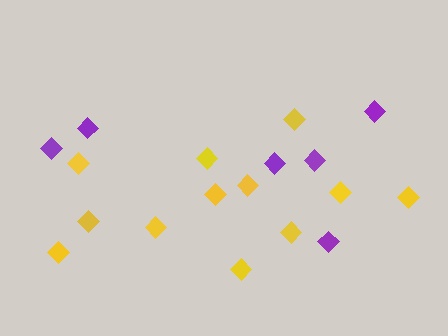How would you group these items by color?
There are 2 groups: one group of purple diamonds (6) and one group of yellow diamonds (12).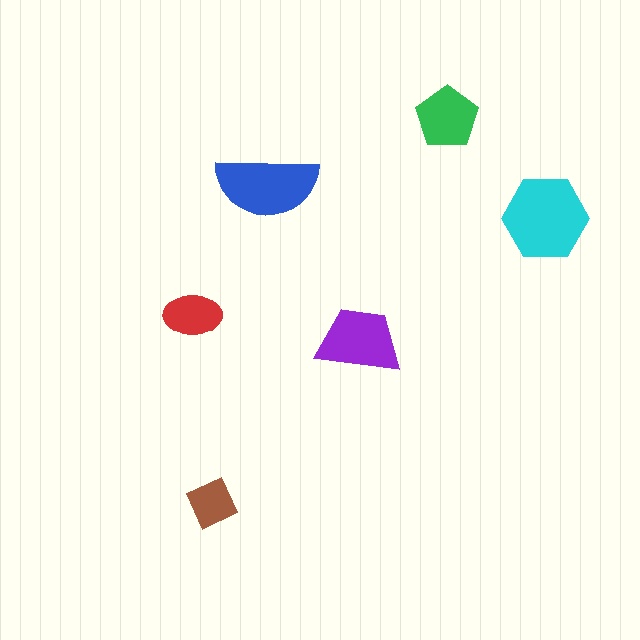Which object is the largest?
The cyan hexagon.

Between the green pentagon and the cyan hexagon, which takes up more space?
The cyan hexagon.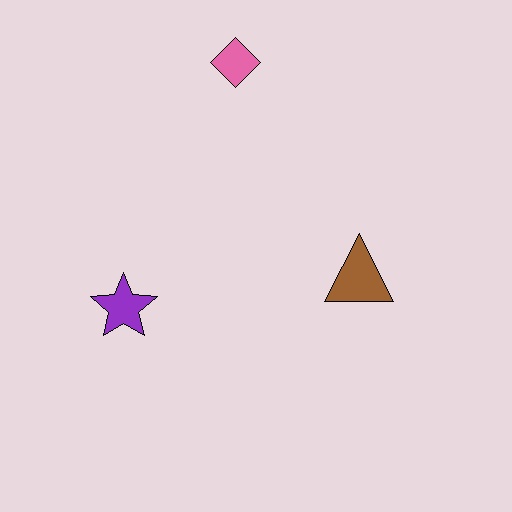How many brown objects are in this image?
There is 1 brown object.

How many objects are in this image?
There are 3 objects.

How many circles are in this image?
There are no circles.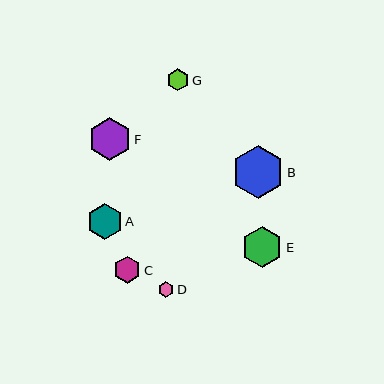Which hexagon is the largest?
Hexagon B is the largest with a size of approximately 53 pixels.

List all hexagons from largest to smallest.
From largest to smallest: B, F, E, A, C, G, D.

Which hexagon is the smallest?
Hexagon D is the smallest with a size of approximately 16 pixels.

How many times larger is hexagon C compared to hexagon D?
Hexagon C is approximately 1.7 times the size of hexagon D.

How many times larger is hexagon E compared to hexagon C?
Hexagon E is approximately 1.5 times the size of hexagon C.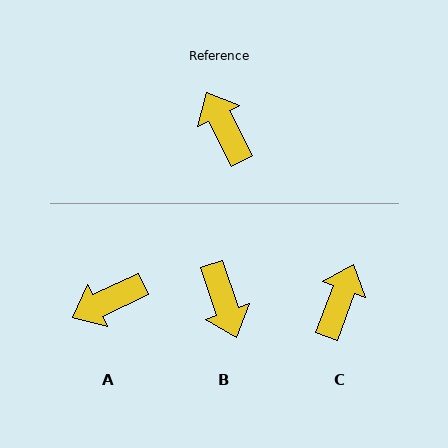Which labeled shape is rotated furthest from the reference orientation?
B, about 172 degrees away.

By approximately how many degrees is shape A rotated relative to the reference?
Approximately 88 degrees counter-clockwise.